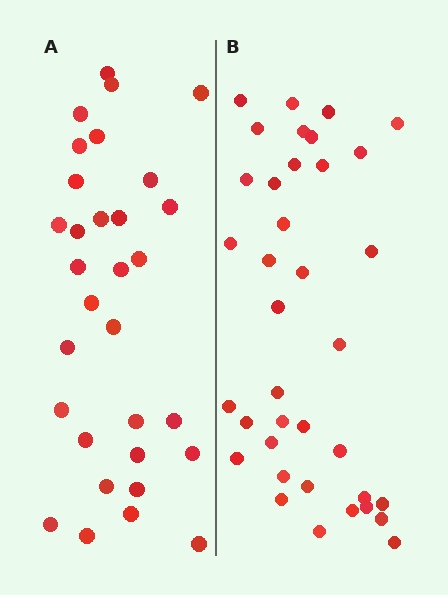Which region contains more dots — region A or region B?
Region B (the right region) has more dots.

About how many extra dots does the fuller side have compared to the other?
Region B has about 6 more dots than region A.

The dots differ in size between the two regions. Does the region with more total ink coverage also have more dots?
No. Region A has more total ink coverage because its dots are larger, but region B actually contains more individual dots. Total area can be misleading — the number of items is what matters here.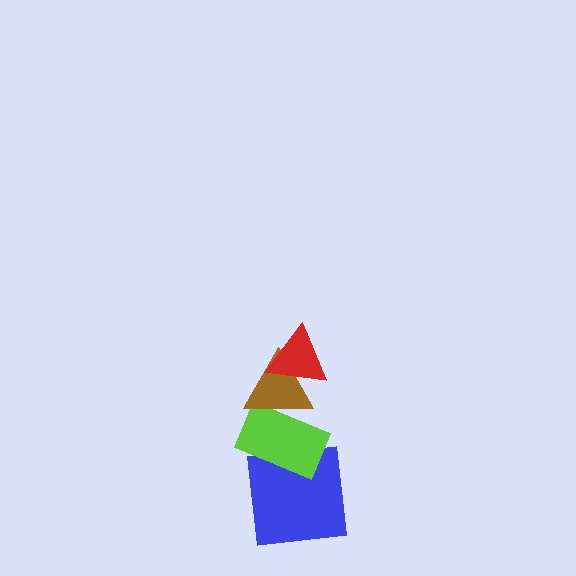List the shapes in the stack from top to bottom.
From top to bottom: the red triangle, the brown triangle, the lime rectangle, the blue square.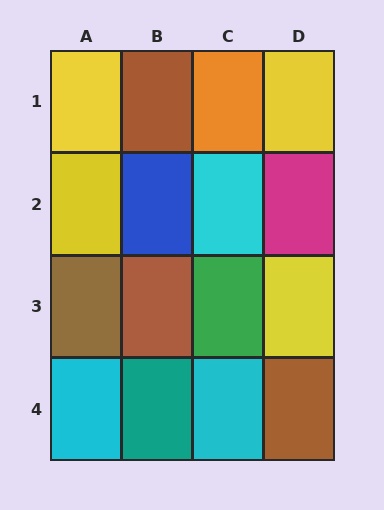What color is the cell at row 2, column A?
Yellow.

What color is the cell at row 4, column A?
Cyan.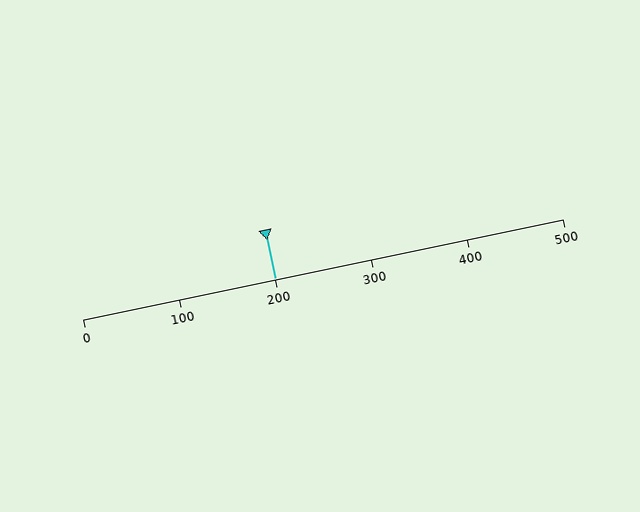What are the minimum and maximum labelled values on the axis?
The axis runs from 0 to 500.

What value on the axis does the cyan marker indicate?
The marker indicates approximately 200.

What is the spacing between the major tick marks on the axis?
The major ticks are spaced 100 apart.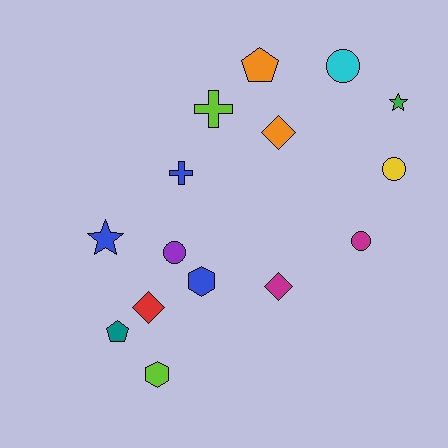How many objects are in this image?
There are 15 objects.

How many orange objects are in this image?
There are 2 orange objects.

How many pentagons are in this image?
There are 2 pentagons.